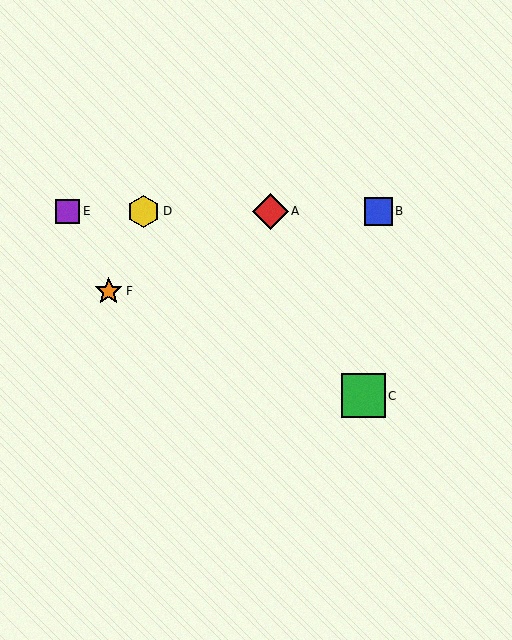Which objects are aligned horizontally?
Objects A, B, D, E are aligned horizontally.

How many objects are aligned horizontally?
4 objects (A, B, D, E) are aligned horizontally.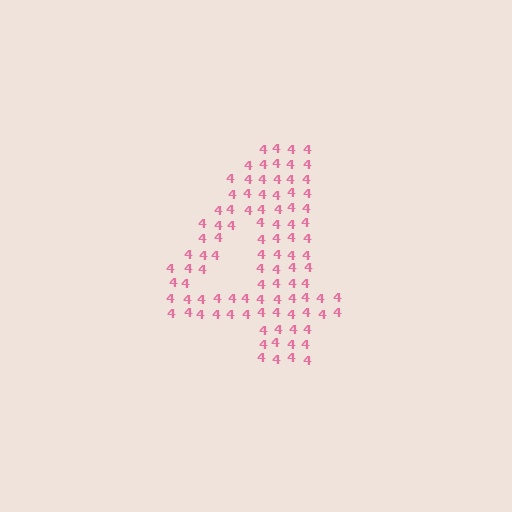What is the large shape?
The large shape is the digit 4.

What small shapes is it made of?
It is made of small digit 4's.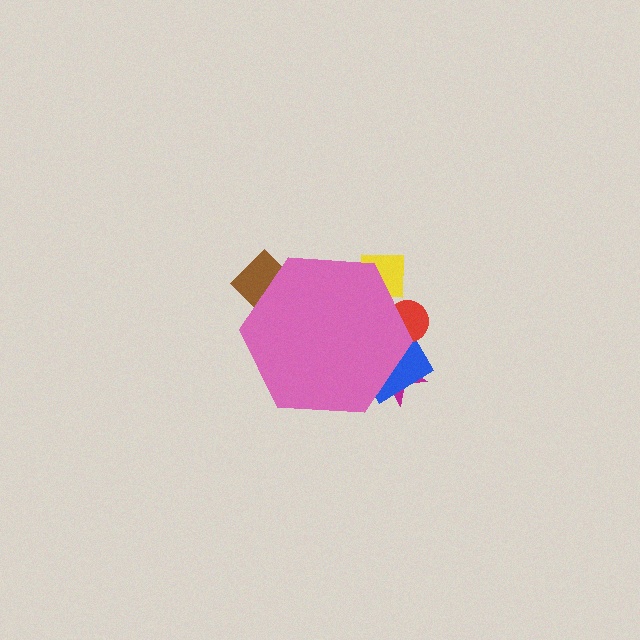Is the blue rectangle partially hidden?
Yes, the blue rectangle is partially hidden behind the pink hexagon.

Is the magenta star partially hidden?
Yes, the magenta star is partially hidden behind the pink hexagon.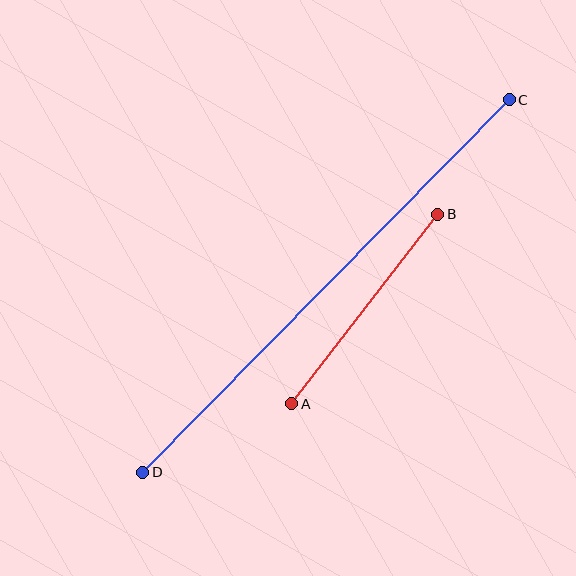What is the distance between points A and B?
The distance is approximately 239 pixels.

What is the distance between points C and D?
The distance is approximately 523 pixels.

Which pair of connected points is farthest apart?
Points C and D are farthest apart.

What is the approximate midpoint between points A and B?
The midpoint is at approximately (365, 309) pixels.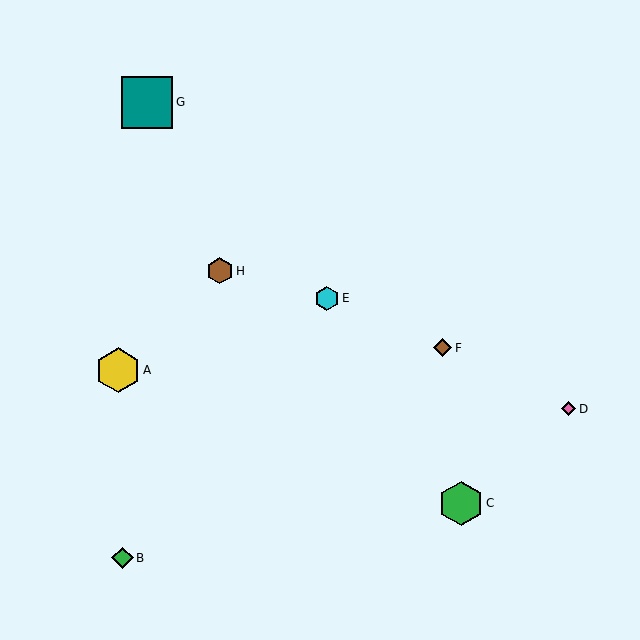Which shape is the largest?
The teal square (labeled G) is the largest.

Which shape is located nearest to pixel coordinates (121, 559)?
The green diamond (labeled B) at (122, 558) is nearest to that location.